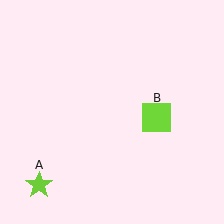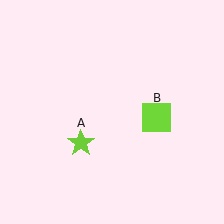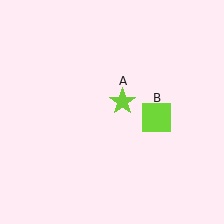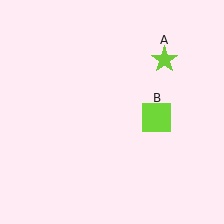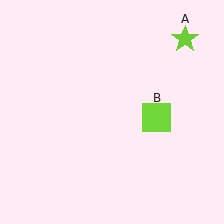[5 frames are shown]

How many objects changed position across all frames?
1 object changed position: lime star (object A).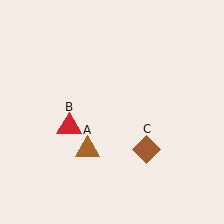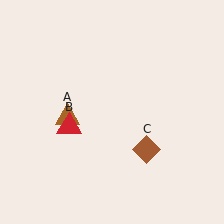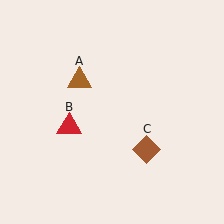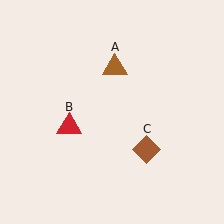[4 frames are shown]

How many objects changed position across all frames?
1 object changed position: brown triangle (object A).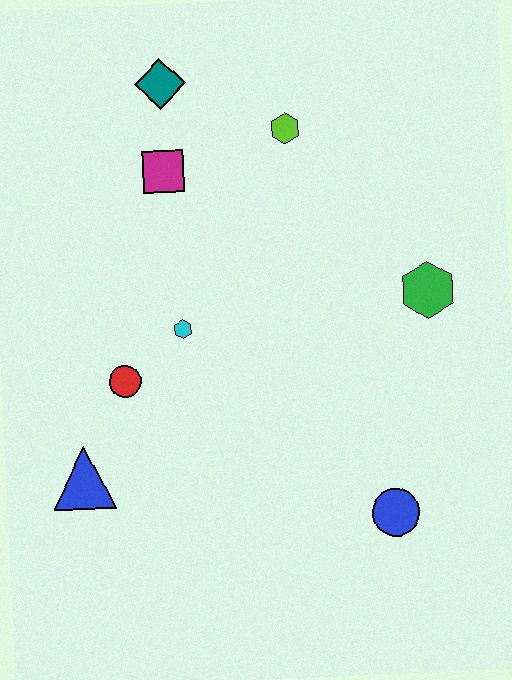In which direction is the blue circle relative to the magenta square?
The blue circle is below the magenta square.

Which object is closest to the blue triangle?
The red circle is closest to the blue triangle.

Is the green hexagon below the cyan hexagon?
No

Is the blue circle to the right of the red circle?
Yes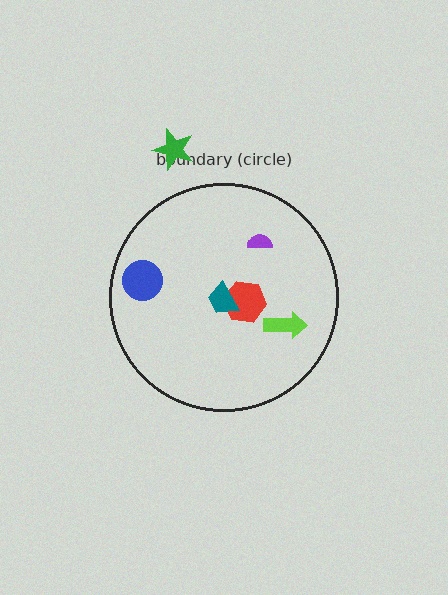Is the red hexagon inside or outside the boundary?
Inside.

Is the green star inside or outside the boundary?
Outside.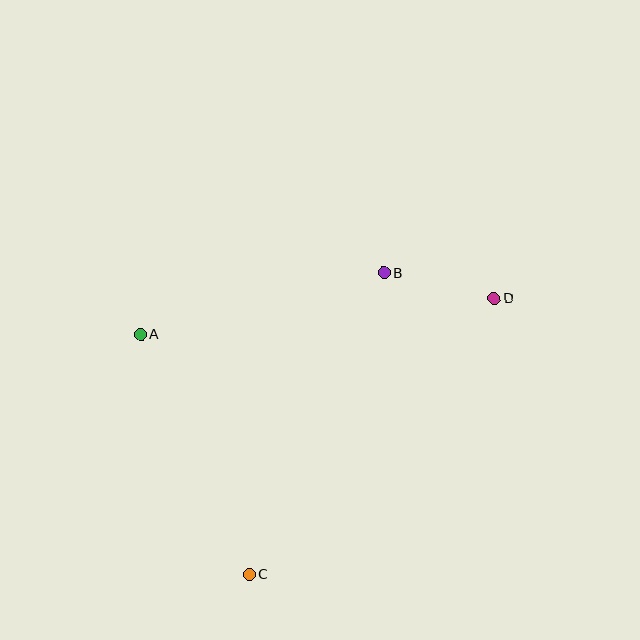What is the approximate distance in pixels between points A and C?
The distance between A and C is approximately 263 pixels.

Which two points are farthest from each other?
Points C and D are farthest from each other.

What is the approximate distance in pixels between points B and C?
The distance between B and C is approximately 330 pixels.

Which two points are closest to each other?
Points B and D are closest to each other.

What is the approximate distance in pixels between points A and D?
The distance between A and D is approximately 355 pixels.